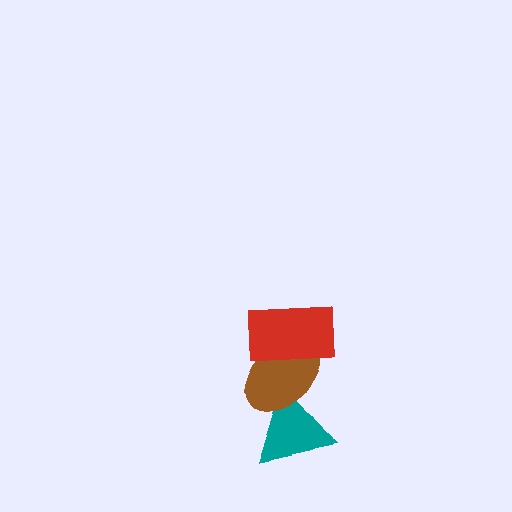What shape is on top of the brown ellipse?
The red rectangle is on top of the brown ellipse.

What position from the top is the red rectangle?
The red rectangle is 1st from the top.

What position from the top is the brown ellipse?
The brown ellipse is 2nd from the top.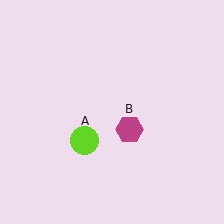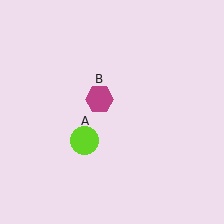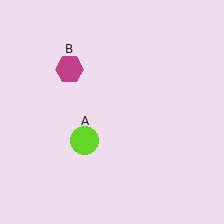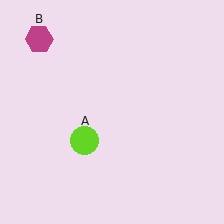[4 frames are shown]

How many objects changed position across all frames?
1 object changed position: magenta hexagon (object B).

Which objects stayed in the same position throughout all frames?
Lime circle (object A) remained stationary.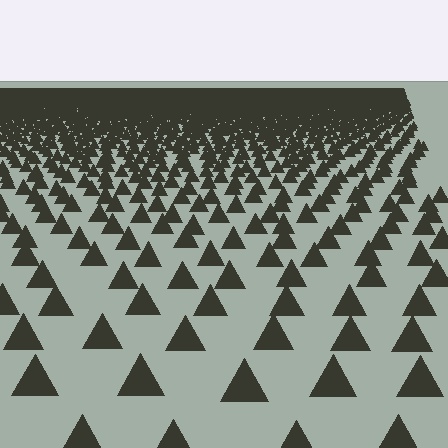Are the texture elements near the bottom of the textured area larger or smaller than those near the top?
Larger. Near the bottom, elements are closer to the viewer and appear at a bigger on-screen size.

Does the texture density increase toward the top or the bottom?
Density increases toward the top.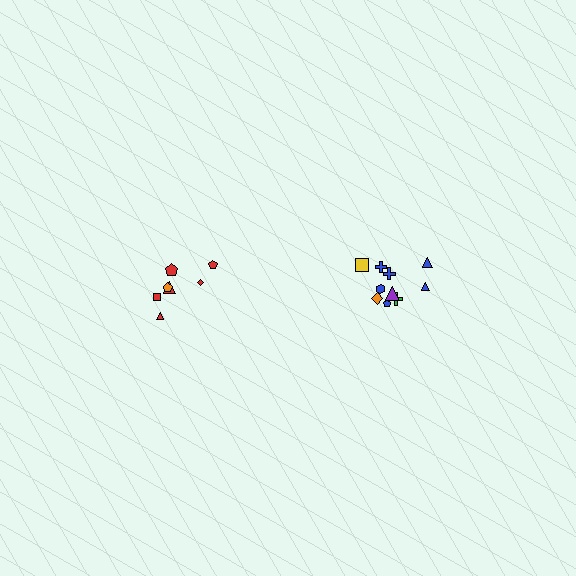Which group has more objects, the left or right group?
The right group.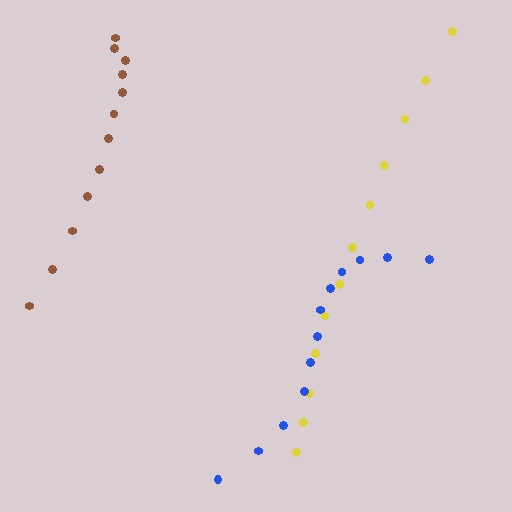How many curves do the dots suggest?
There are 3 distinct paths.